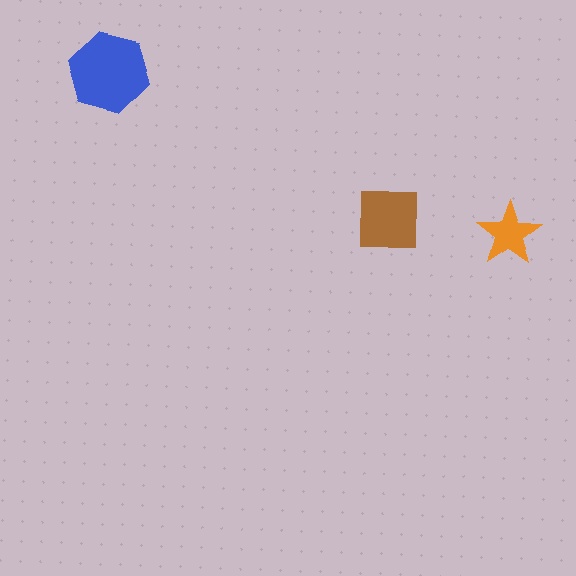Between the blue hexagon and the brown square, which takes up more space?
The blue hexagon.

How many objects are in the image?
There are 3 objects in the image.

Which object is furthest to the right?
The orange star is rightmost.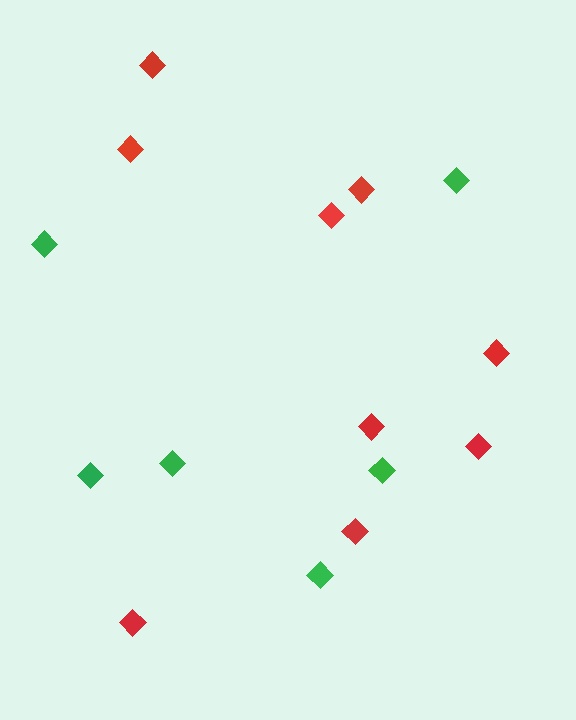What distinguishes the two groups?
There are 2 groups: one group of green diamonds (6) and one group of red diamonds (9).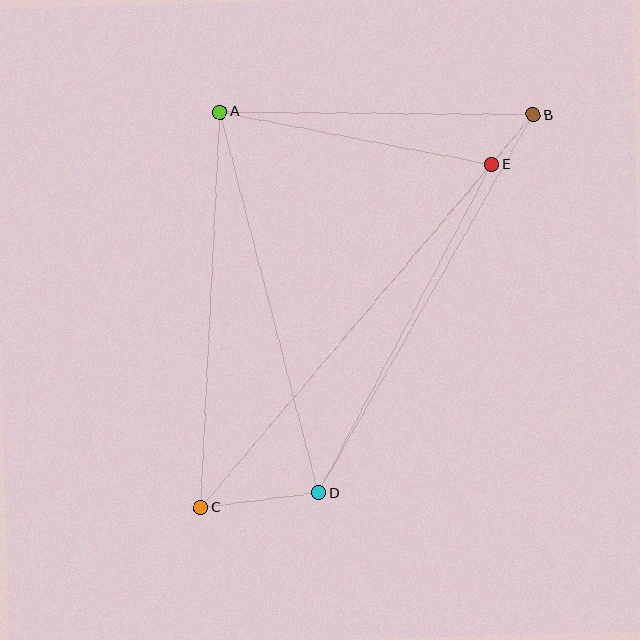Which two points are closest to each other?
Points B and E are closest to each other.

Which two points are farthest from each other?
Points B and C are farthest from each other.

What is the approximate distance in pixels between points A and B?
The distance between A and B is approximately 313 pixels.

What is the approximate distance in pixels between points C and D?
The distance between C and D is approximately 119 pixels.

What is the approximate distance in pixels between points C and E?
The distance between C and E is approximately 450 pixels.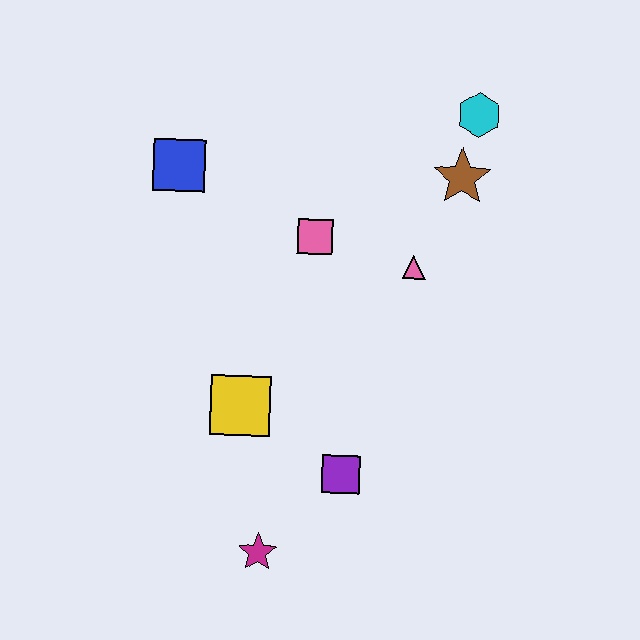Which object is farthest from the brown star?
The magenta star is farthest from the brown star.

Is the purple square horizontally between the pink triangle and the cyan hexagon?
No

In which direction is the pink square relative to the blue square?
The pink square is to the right of the blue square.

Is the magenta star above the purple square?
No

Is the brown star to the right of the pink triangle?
Yes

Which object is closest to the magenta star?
The purple square is closest to the magenta star.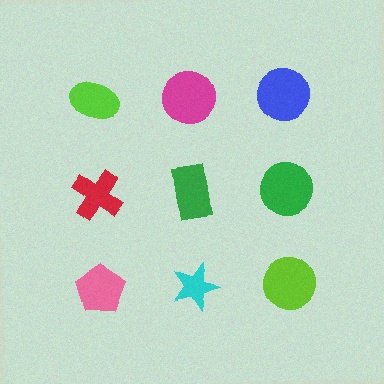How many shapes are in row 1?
3 shapes.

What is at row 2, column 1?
A red cross.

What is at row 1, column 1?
A lime ellipse.